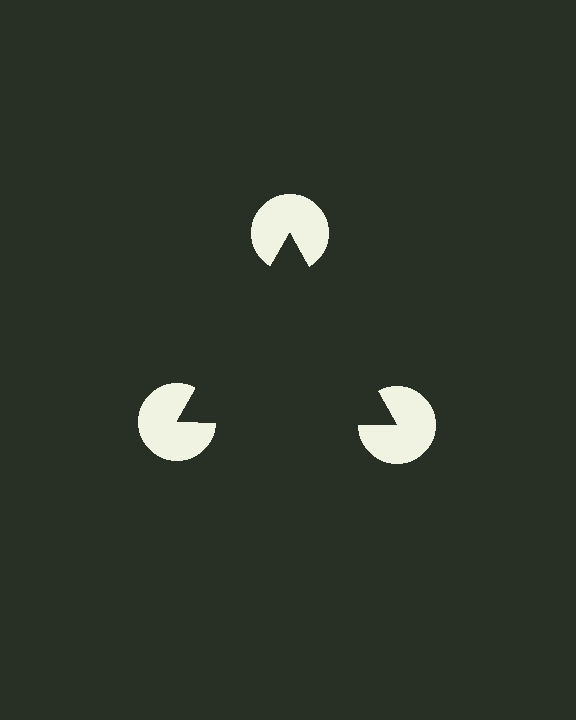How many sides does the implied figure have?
3 sides.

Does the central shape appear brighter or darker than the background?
It typically appears slightly darker than the background, even though no actual brightness change is drawn.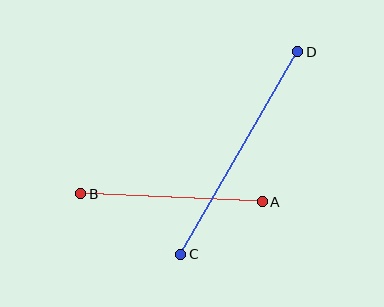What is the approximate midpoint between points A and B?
The midpoint is at approximately (172, 198) pixels.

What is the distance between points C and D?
The distance is approximately 234 pixels.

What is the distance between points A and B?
The distance is approximately 181 pixels.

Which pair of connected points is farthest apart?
Points C and D are farthest apart.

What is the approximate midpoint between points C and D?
The midpoint is at approximately (239, 153) pixels.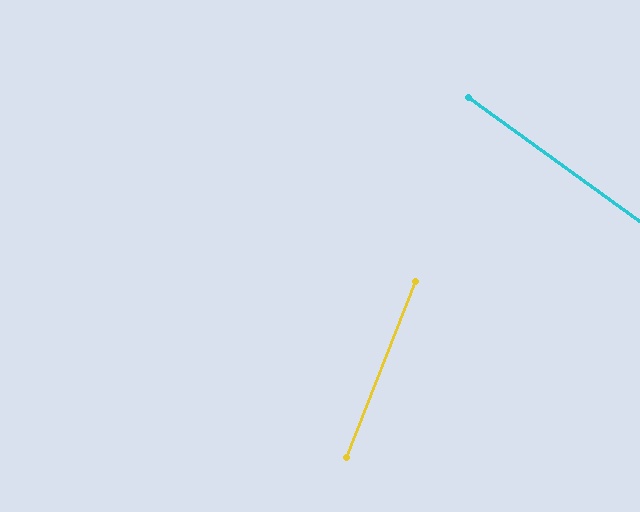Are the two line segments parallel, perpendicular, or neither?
Neither parallel nor perpendicular — they differ by about 75°.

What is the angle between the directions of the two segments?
Approximately 75 degrees.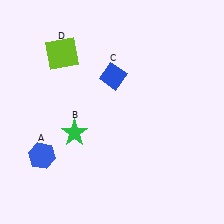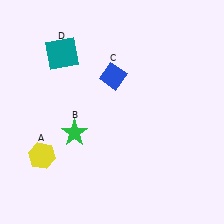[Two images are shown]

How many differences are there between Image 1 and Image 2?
There are 2 differences between the two images.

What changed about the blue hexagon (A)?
In Image 1, A is blue. In Image 2, it changed to yellow.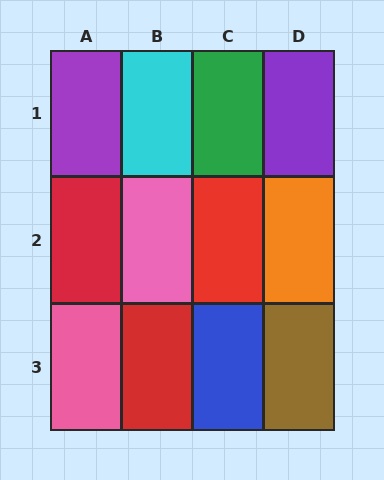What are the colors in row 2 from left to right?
Red, pink, red, orange.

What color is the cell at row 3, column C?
Blue.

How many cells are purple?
2 cells are purple.